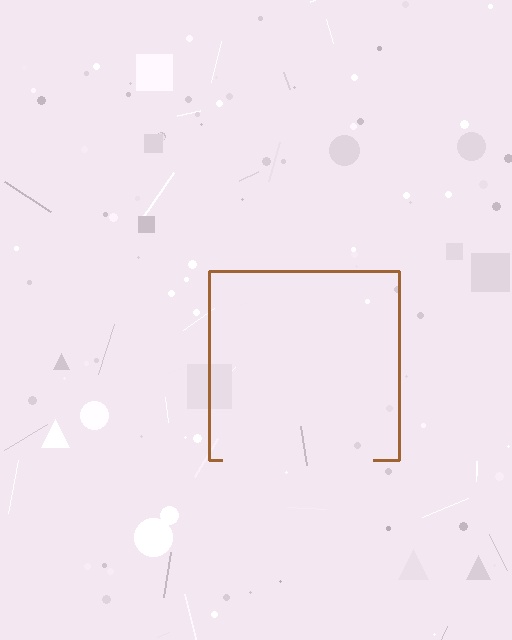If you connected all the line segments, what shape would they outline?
They would outline a square.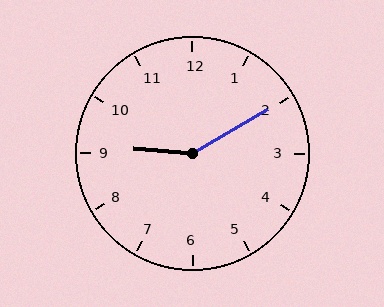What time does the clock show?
9:10.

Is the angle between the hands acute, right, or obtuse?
It is obtuse.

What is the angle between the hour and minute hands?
Approximately 145 degrees.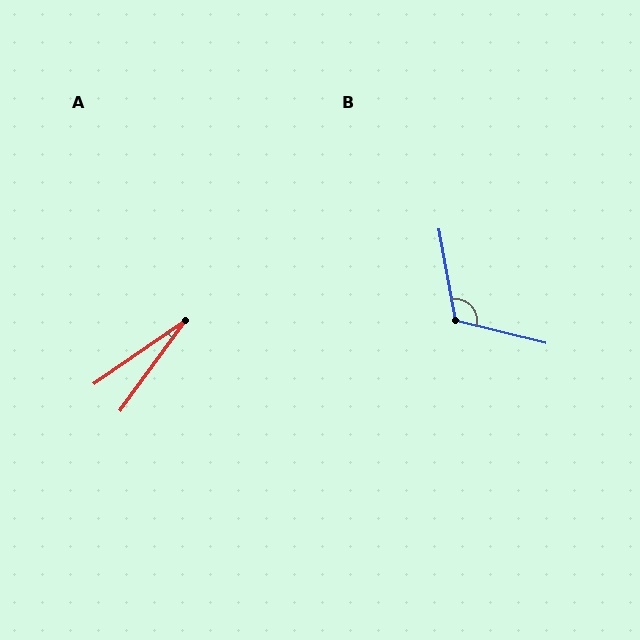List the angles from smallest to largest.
A (19°), B (114°).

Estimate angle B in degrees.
Approximately 114 degrees.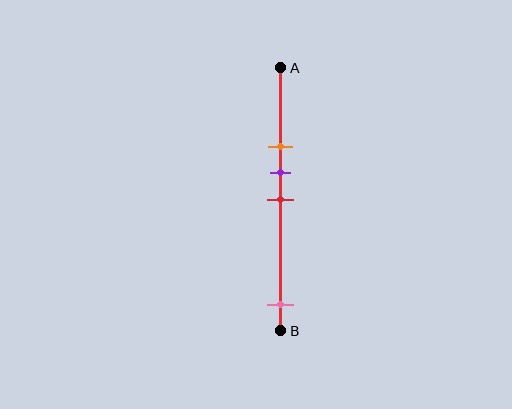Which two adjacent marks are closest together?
The purple and red marks are the closest adjacent pair.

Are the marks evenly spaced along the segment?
No, the marks are not evenly spaced.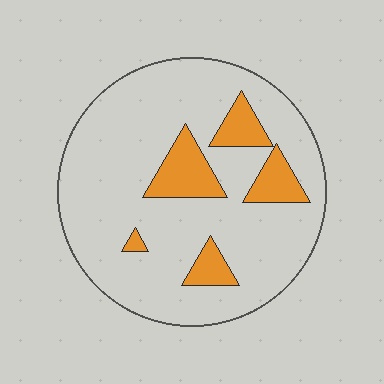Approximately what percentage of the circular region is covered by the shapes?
Approximately 15%.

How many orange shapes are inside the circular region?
5.